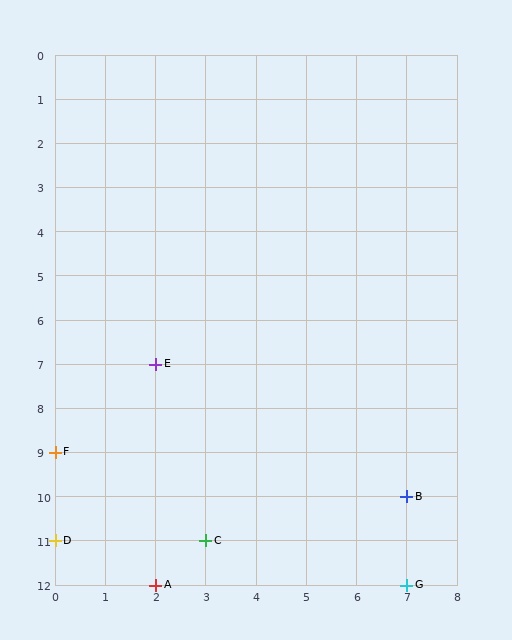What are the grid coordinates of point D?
Point D is at grid coordinates (0, 11).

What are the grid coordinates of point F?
Point F is at grid coordinates (0, 9).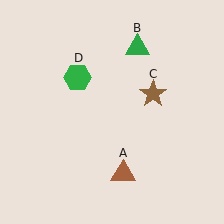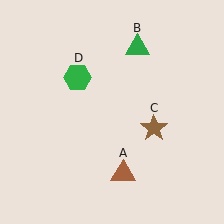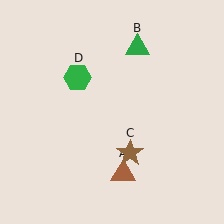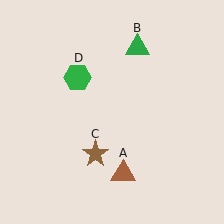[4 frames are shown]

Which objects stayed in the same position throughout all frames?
Brown triangle (object A) and green triangle (object B) and green hexagon (object D) remained stationary.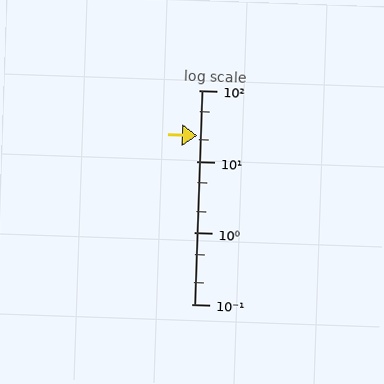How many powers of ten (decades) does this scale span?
The scale spans 3 decades, from 0.1 to 100.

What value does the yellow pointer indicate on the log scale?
The pointer indicates approximately 23.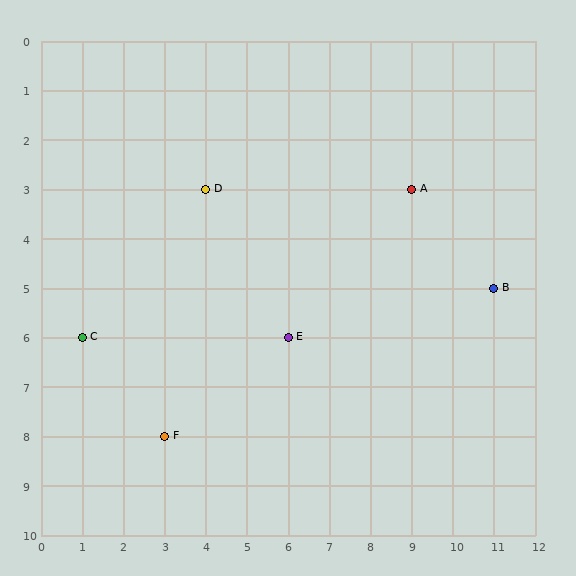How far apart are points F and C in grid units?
Points F and C are 2 columns and 2 rows apart (about 2.8 grid units diagonally).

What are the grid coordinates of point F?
Point F is at grid coordinates (3, 8).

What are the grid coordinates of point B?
Point B is at grid coordinates (11, 5).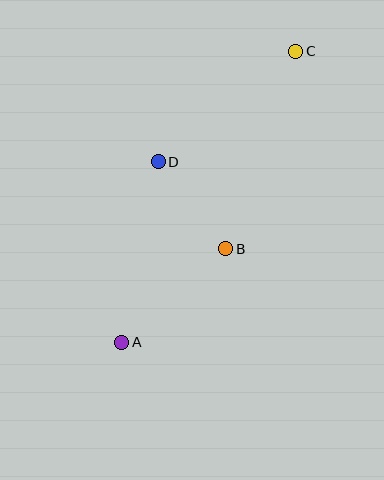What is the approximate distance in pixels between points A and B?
The distance between A and B is approximately 140 pixels.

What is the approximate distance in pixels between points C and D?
The distance between C and D is approximately 177 pixels.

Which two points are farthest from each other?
Points A and C are farthest from each other.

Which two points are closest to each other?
Points B and D are closest to each other.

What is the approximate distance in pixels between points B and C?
The distance between B and C is approximately 210 pixels.